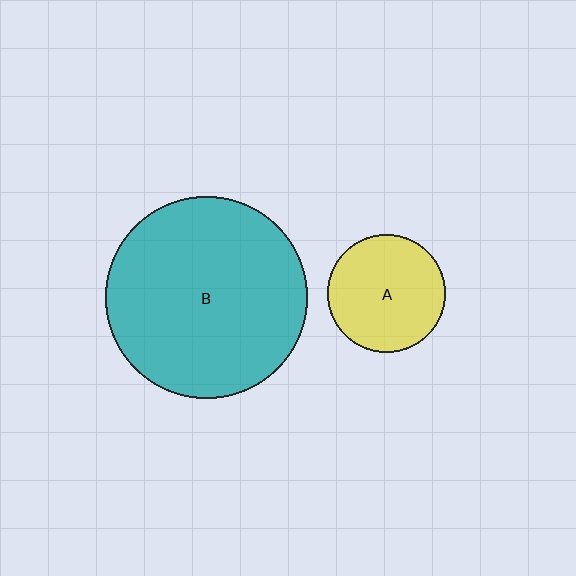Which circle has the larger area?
Circle B (teal).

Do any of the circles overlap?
No, none of the circles overlap.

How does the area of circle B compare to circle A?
Approximately 2.9 times.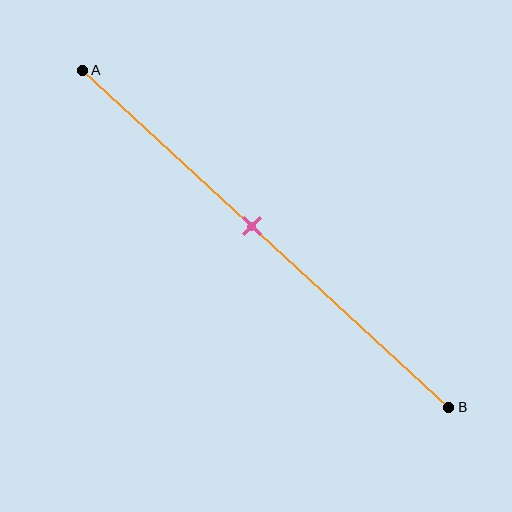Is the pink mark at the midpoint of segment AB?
No, the mark is at about 45% from A, not at the 50% midpoint.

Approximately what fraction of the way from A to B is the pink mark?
The pink mark is approximately 45% of the way from A to B.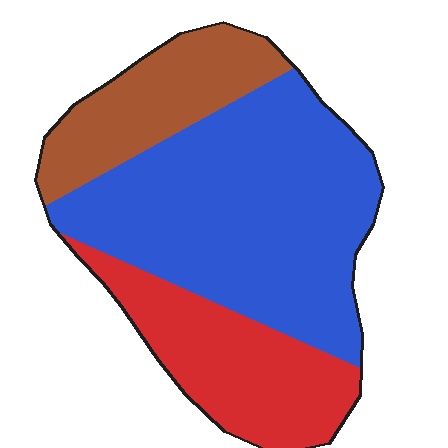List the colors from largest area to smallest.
From largest to smallest: blue, red, brown.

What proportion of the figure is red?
Red takes up about one quarter (1/4) of the figure.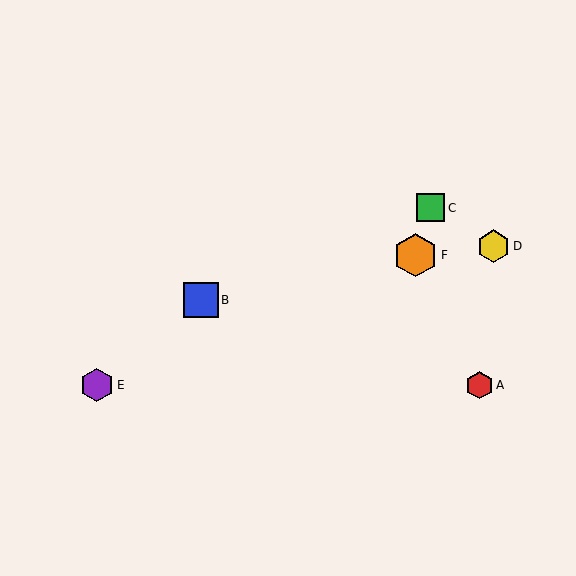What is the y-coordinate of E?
Object E is at y≈385.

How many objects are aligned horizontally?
2 objects (A, E) are aligned horizontally.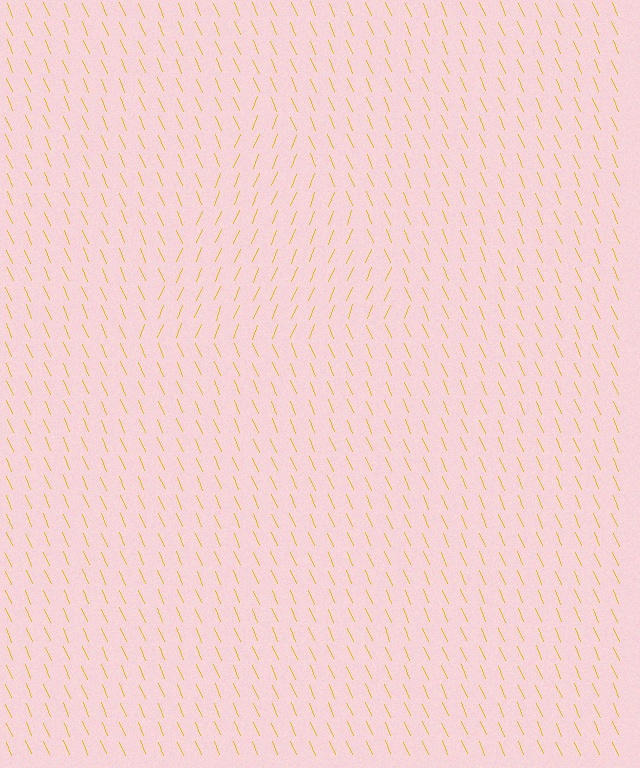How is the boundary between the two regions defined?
The boundary is defined purely by a change in line orientation (approximately 45 degrees difference). All lines are the same color and thickness.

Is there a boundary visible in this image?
Yes, there is a texture boundary formed by a change in line orientation.